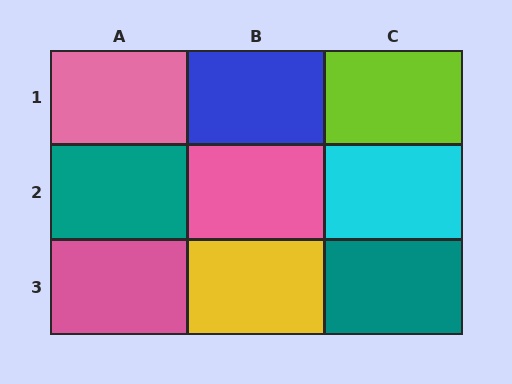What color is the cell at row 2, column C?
Cyan.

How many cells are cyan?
1 cell is cyan.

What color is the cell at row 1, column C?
Lime.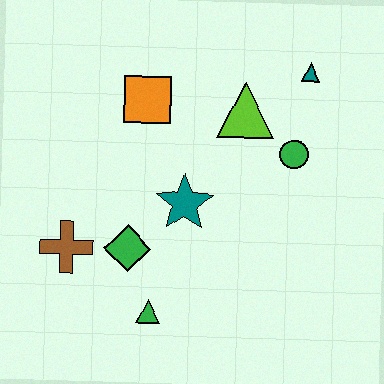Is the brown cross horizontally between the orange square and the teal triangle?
No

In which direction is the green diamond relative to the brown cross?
The green diamond is to the right of the brown cross.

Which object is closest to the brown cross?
The green diamond is closest to the brown cross.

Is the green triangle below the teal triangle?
Yes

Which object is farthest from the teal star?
The teal triangle is farthest from the teal star.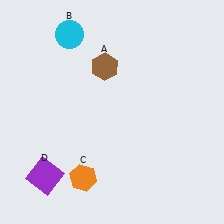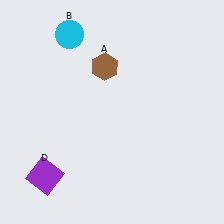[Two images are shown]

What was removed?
The orange hexagon (C) was removed in Image 2.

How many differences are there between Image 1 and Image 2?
There is 1 difference between the two images.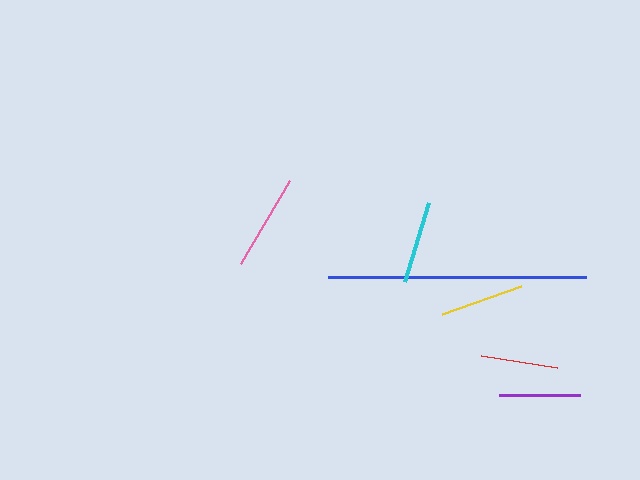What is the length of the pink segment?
The pink segment is approximately 97 pixels long.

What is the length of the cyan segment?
The cyan segment is approximately 82 pixels long.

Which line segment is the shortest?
The red line is the shortest at approximately 77 pixels.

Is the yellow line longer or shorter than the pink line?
The pink line is longer than the yellow line.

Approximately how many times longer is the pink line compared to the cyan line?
The pink line is approximately 1.2 times the length of the cyan line.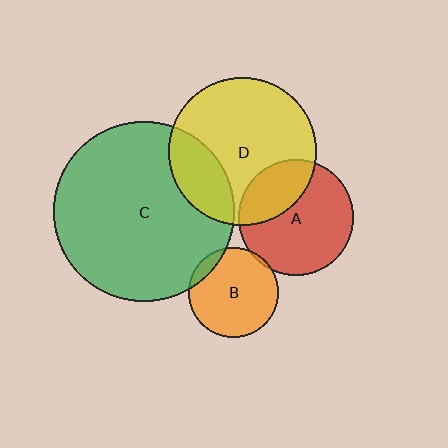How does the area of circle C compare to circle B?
Approximately 4.0 times.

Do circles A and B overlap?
Yes.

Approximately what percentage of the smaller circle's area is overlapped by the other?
Approximately 5%.